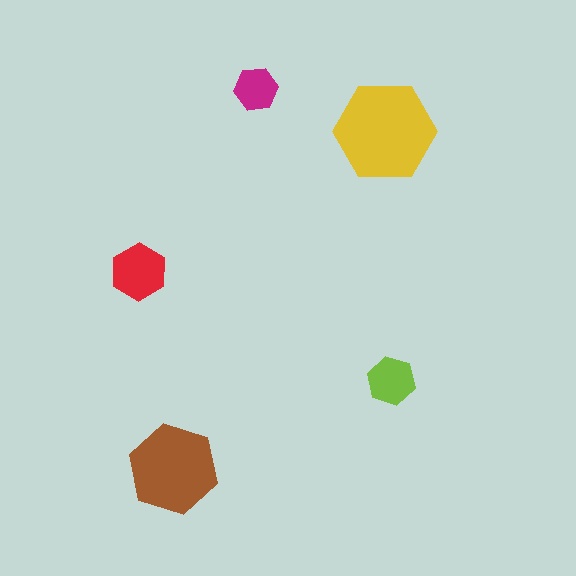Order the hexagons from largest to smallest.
the yellow one, the brown one, the red one, the lime one, the magenta one.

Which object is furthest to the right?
The lime hexagon is rightmost.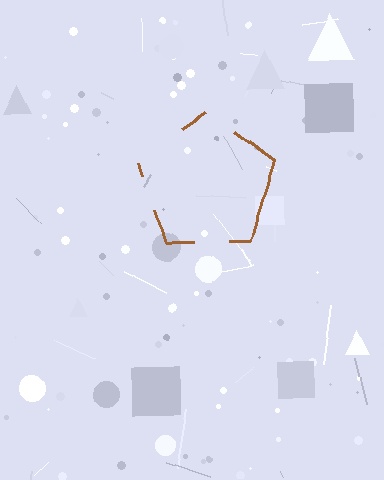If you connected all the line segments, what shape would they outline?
They would outline a pentagon.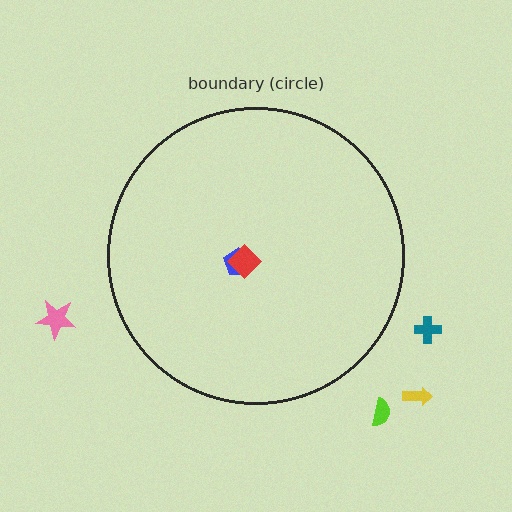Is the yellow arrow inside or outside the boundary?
Outside.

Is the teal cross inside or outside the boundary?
Outside.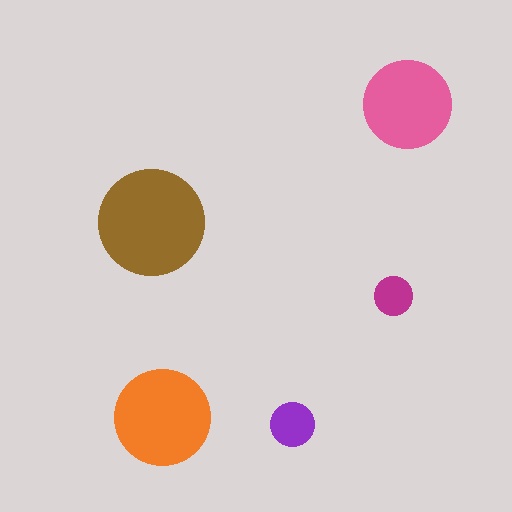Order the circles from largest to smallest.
the brown one, the orange one, the pink one, the purple one, the magenta one.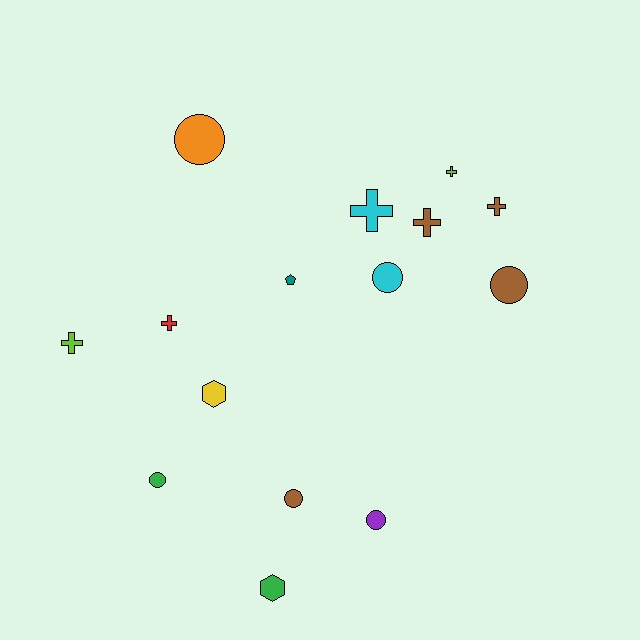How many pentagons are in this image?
There is 1 pentagon.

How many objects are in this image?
There are 15 objects.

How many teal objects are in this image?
There is 1 teal object.